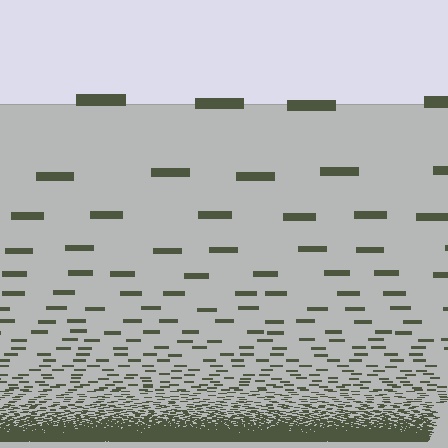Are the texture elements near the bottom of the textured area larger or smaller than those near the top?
Smaller. The gradient is inverted — elements near the bottom are smaller and denser.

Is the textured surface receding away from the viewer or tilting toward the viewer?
The surface appears to tilt toward the viewer. Texture elements get larger and sparser toward the top.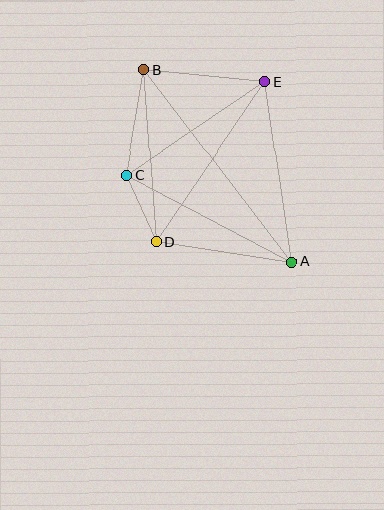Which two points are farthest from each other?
Points A and B are farthest from each other.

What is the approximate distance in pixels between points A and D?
The distance between A and D is approximately 137 pixels.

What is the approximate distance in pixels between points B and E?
The distance between B and E is approximately 121 pixels.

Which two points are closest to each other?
Points C and D are closest to each other.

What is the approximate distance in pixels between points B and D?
The distance between B and D is approximately 172 pixels.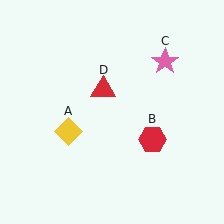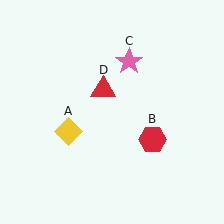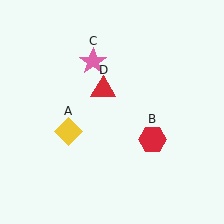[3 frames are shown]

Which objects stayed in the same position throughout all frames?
Yellow diamond (object A) and red hexagon (object B) and red triangle (object D) remained stationary.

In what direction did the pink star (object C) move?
The pink star (object C) moved left.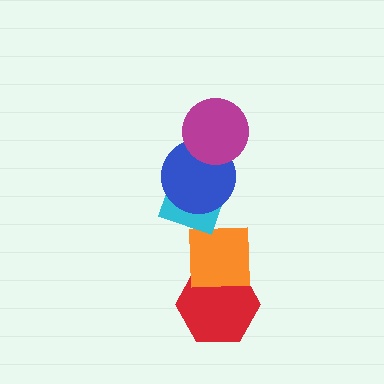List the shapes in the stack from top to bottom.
From top to bottom: the magenta circle, the blue circle, the cyan diamond, the orange square, the red hexagon.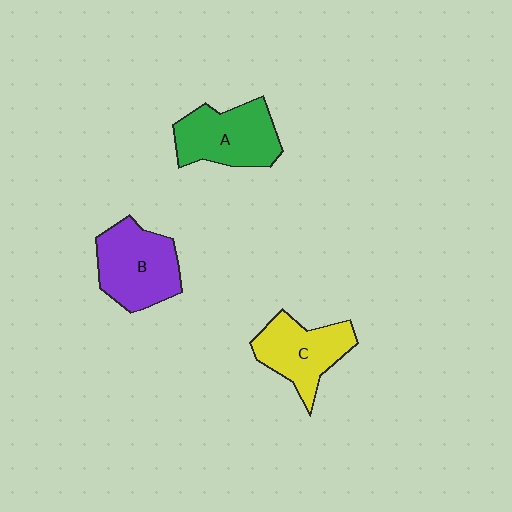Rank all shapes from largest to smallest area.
From largest to smallest: B (purple), A (green), C (yellow).